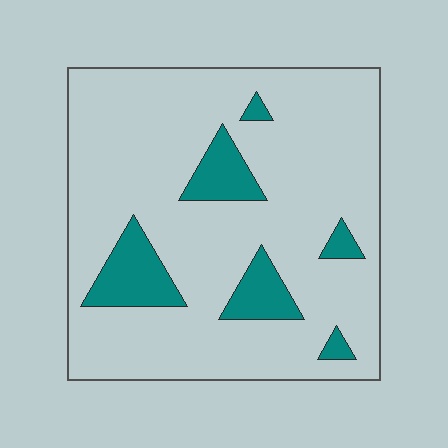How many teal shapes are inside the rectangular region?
6.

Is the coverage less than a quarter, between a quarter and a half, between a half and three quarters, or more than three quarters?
Less than a quarter.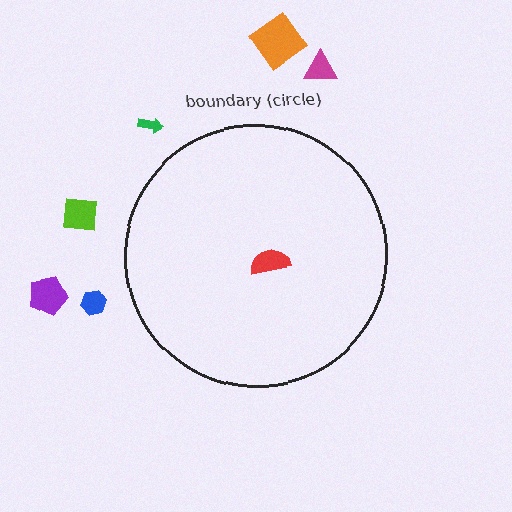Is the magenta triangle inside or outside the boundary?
Outside.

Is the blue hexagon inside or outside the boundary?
Outside.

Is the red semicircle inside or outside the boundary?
Inside.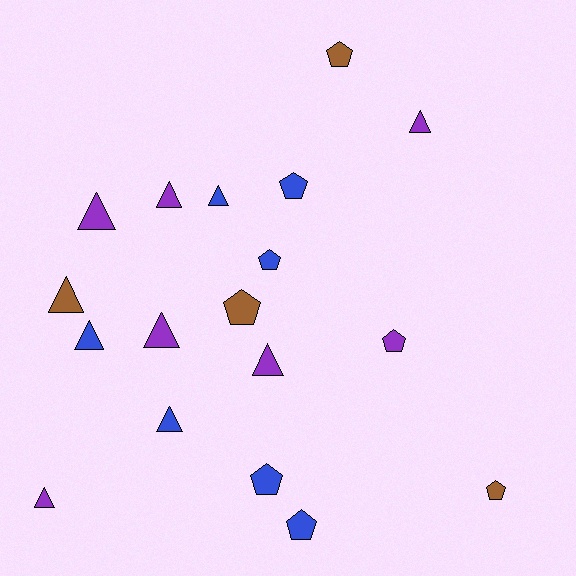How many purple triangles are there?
There are 6 purple triangles.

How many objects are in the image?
There are 18 objects.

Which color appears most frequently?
Blue, with 7 objects.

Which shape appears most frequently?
Triangle, with 10 objects.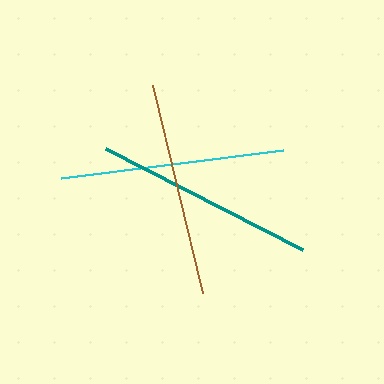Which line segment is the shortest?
The brown line is the shortest at approximately 214 pixels.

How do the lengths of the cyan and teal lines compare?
The cyan and teal lines are approximately the same length.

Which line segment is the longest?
The cyan line is the longest at approximately 224 pixels.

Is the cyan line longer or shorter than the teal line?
The cyan line is longer than the teal line.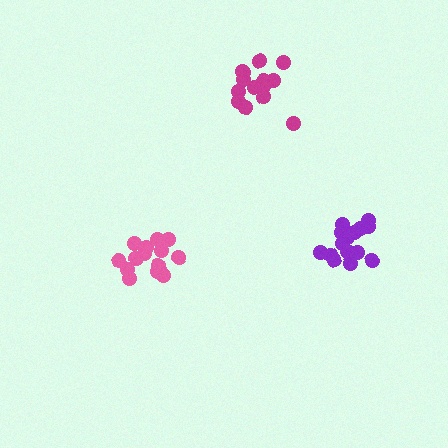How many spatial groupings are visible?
There are 3 spatial groupings.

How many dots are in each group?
Group 1: 15 dots, Group 2: 14 dots, Group 3: 15 dots (44 total).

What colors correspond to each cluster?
The clusters are colored: pink, magenta, purple.